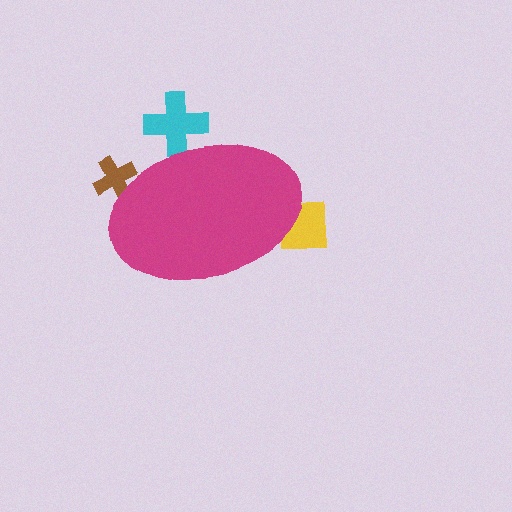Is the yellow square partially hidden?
Yes, the yellow square is partially hidden behind the magenta ellipse.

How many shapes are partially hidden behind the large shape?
3 shapes are partially hidden.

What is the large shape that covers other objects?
A magenta ellipse.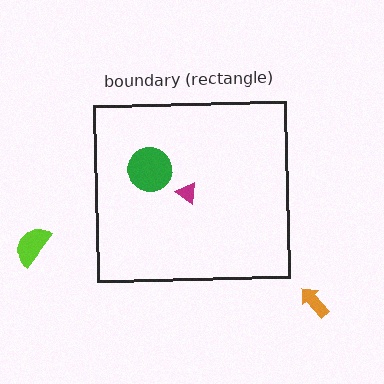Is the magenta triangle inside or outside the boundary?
Inside.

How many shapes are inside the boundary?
2 inside, 2 outside.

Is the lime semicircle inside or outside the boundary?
Outside.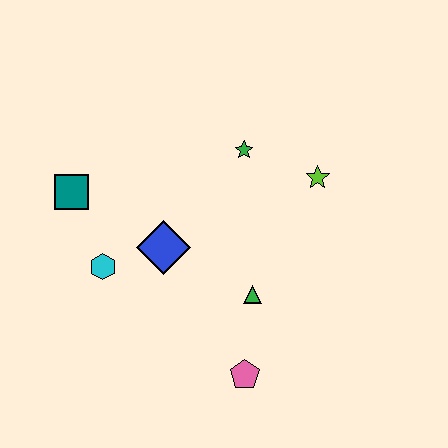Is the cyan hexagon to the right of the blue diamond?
No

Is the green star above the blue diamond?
Yes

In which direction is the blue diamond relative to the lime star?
The blue diamond is to the left of the lime star.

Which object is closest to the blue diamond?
The cyan hexagon is closest to the blue diamond.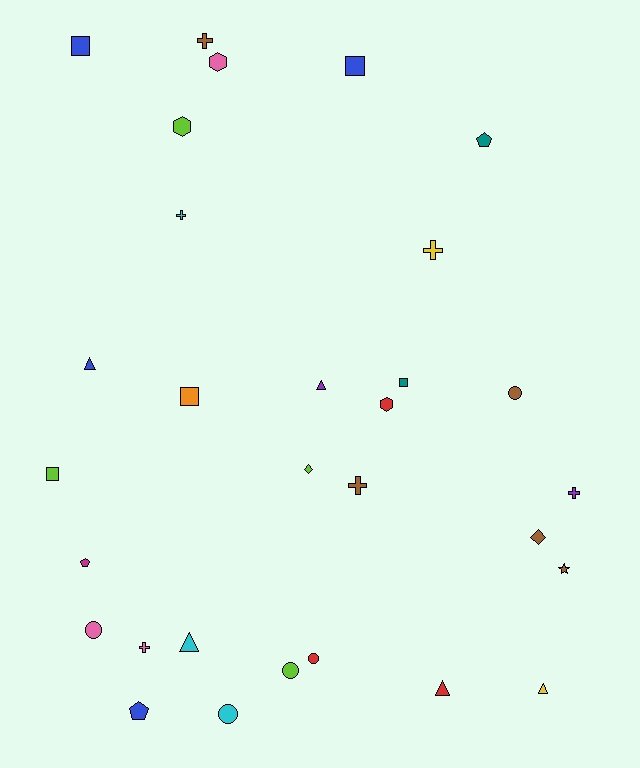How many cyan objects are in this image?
There are 3 cyan objects.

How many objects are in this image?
There are 30 objects.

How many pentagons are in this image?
There are 3 pentagons.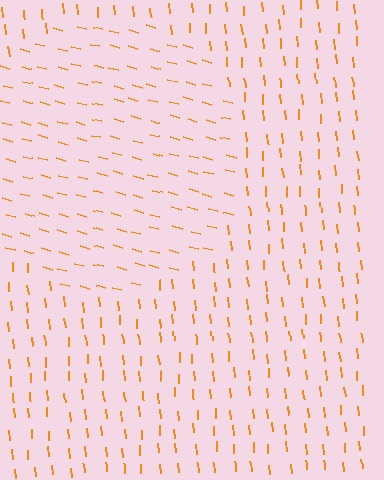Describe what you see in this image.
The image is filled with small orange line segments. A circle region in the image has lines oriented differently from the surrounding lines, creating a visible texture boundary.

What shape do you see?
I see a circle.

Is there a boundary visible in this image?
Yes, there is a texture boundary formed by a change in line orientation.